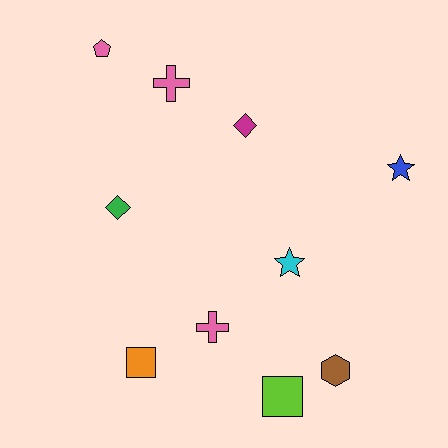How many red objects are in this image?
There are no red objects.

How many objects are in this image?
There are 10 objects.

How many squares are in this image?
There are 2 squares.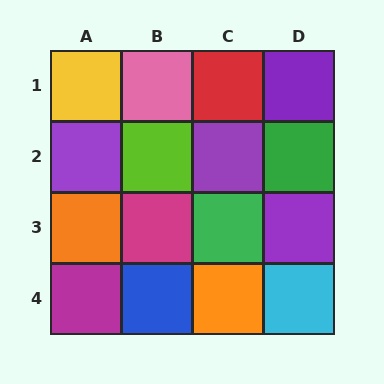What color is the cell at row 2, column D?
Green.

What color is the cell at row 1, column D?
Purple.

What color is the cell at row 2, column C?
Purple.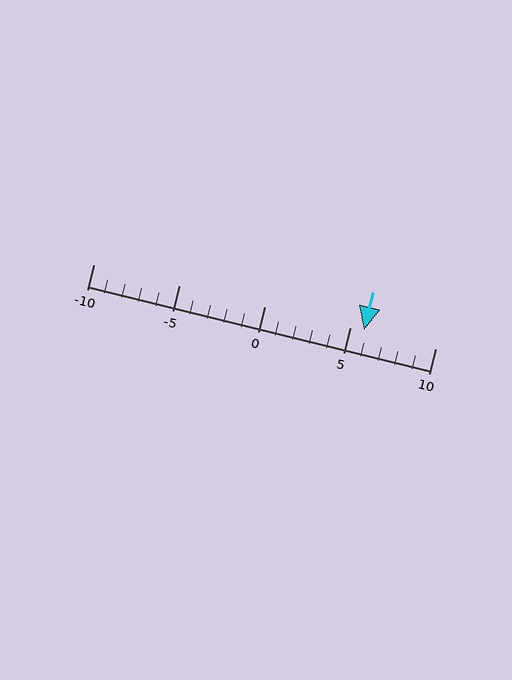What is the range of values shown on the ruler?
The ruler shows values from -10 to 10.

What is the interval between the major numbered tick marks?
The major tick marks are spaced 5 units apart.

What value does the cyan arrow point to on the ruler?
The cyan arrow points to approximately 6.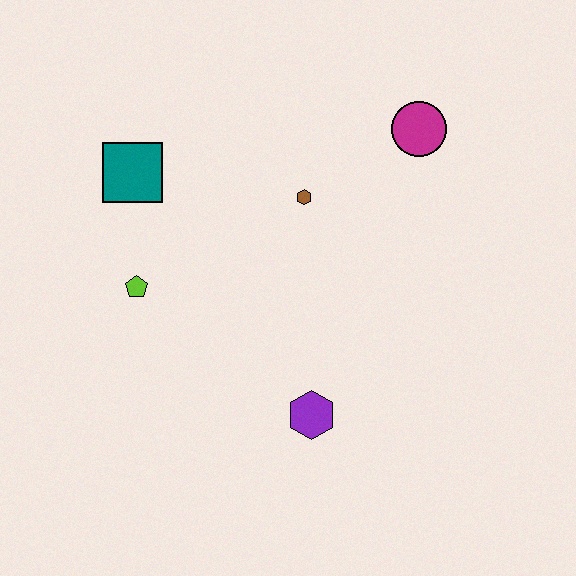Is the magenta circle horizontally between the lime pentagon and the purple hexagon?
No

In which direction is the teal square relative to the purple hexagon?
The teal square is above the purple hexagon.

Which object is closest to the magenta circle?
The brown hexagon is closest to the magenta circle.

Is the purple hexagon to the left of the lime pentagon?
No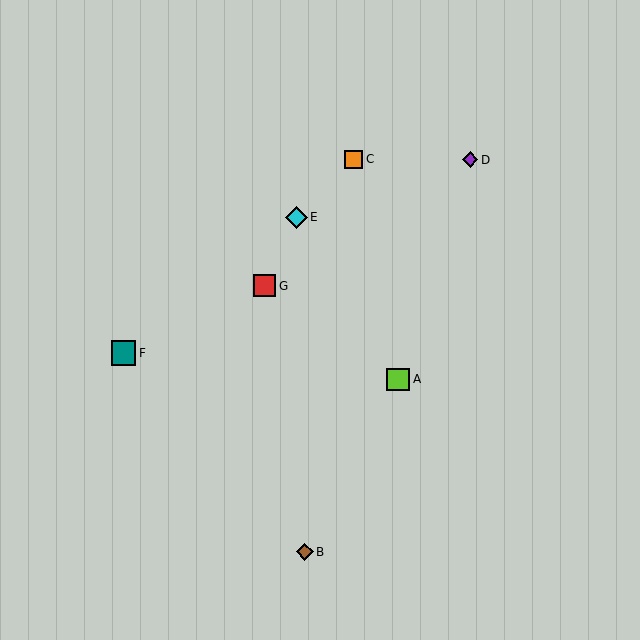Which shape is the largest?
The teal square (labeled F) is the largest.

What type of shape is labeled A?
Shape A is a lime square.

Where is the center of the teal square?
The center of the teal square is at (123, 353).